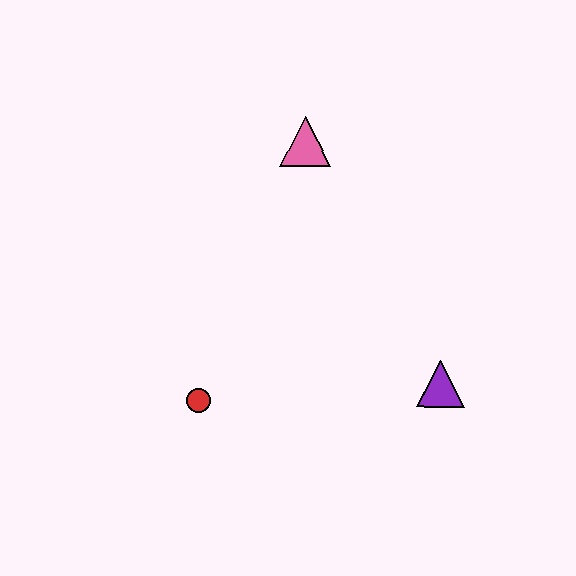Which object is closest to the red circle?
The purple triangle is closest to the red circle.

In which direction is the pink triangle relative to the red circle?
The pink triangle is above the red circle.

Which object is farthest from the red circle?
The pink triangle is farthest from the red circle.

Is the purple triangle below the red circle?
No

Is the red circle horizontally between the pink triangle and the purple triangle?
No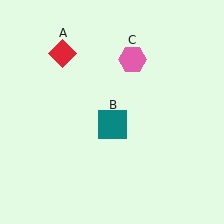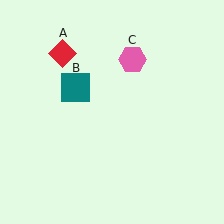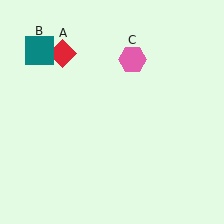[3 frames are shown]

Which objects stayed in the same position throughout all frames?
Red diamond (object A) and pink hexagon (object C) remained stationary.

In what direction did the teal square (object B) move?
The teal square (object B) moved up and to the left.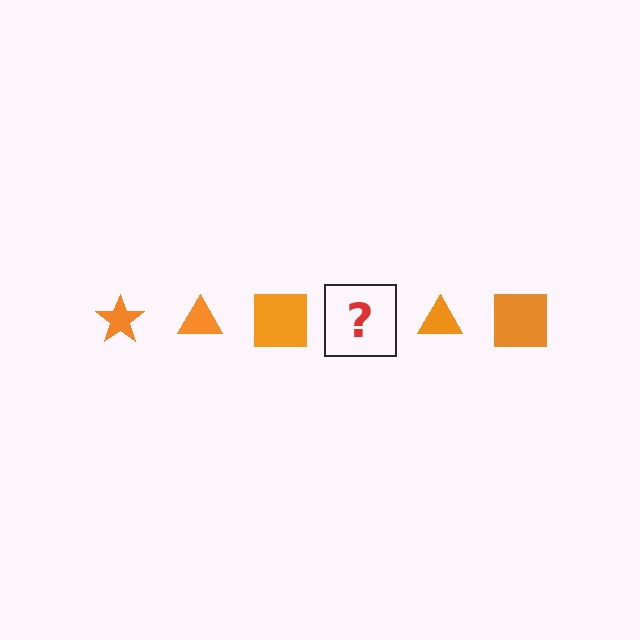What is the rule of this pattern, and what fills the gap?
The rule is that the pattern cycles through star, triangle, square shapes in orange. The gap should be filled with an orange star.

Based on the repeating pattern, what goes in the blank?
The blank should be an orange star.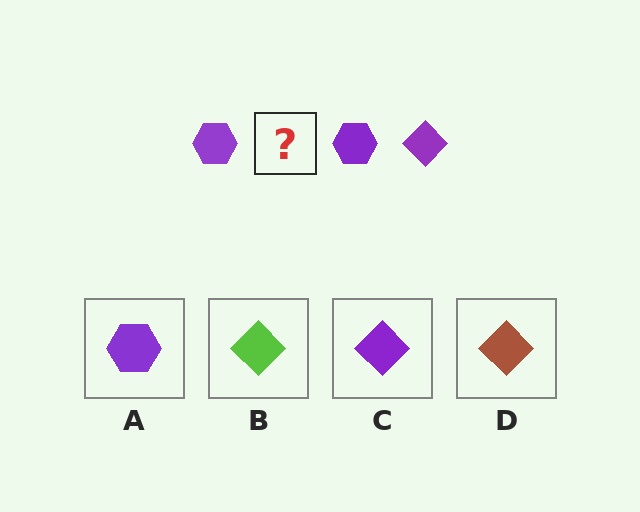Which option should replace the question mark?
Option C.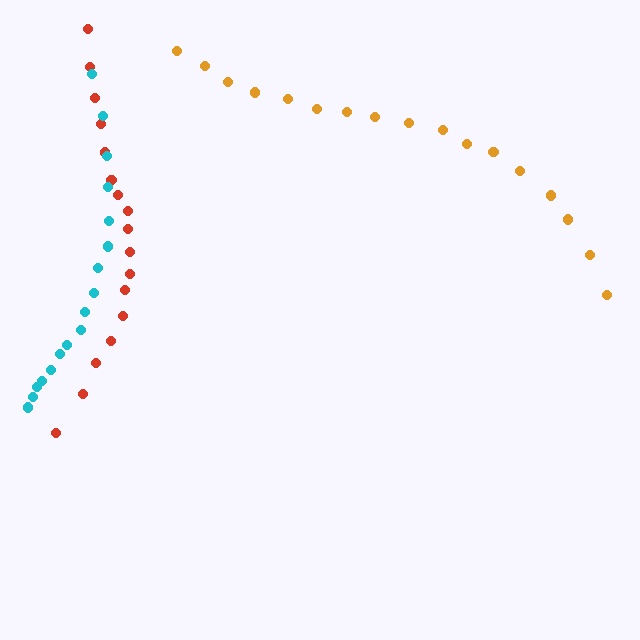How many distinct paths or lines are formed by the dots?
There are 3 distinct paths.